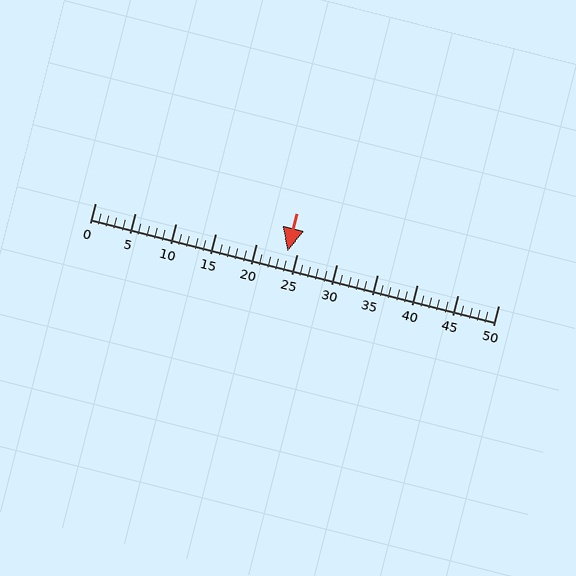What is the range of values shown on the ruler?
The ruler shows values from 0 to 50.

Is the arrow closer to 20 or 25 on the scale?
The arrow is closer to 25.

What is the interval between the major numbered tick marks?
The major tick marks are spaced 5 units apart.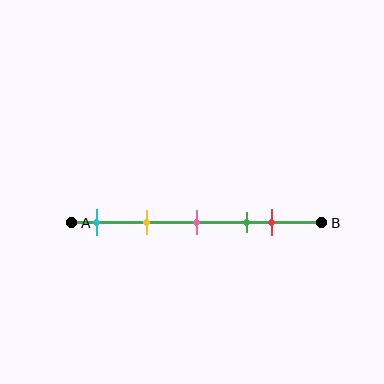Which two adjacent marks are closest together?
The green and red marks are the closest adjacent pair.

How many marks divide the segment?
There are 5 marks dividing the segment.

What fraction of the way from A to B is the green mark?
The green mark is approximately 70% (0.7) of the way from A to B.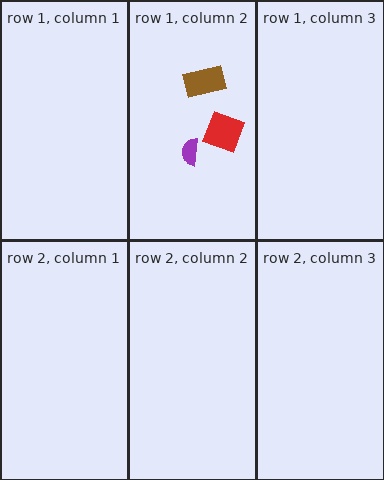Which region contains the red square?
The row 1, column 2 region.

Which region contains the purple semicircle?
The row 1, column 2 region.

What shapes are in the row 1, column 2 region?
The purple semicircle, the red square, the brown rectangle.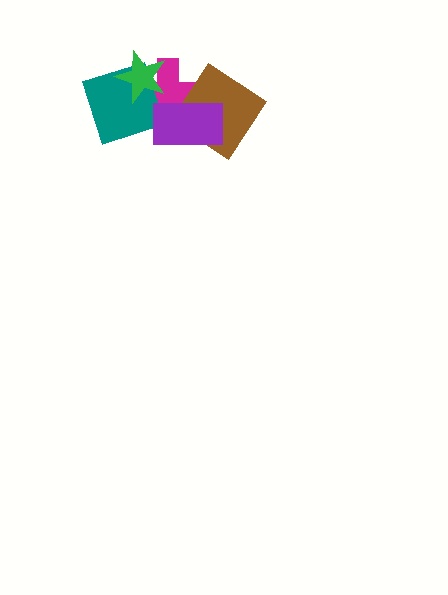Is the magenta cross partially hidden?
Yes, it is partially covered by another shape.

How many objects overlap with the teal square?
2 objects overlap with the teal square.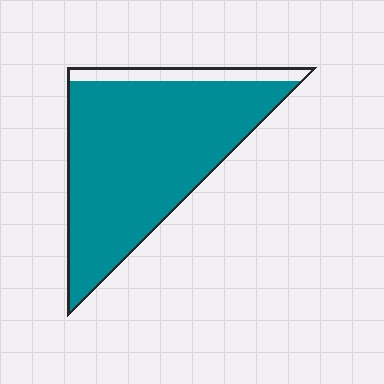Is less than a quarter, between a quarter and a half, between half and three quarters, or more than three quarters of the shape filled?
More than three quarters.